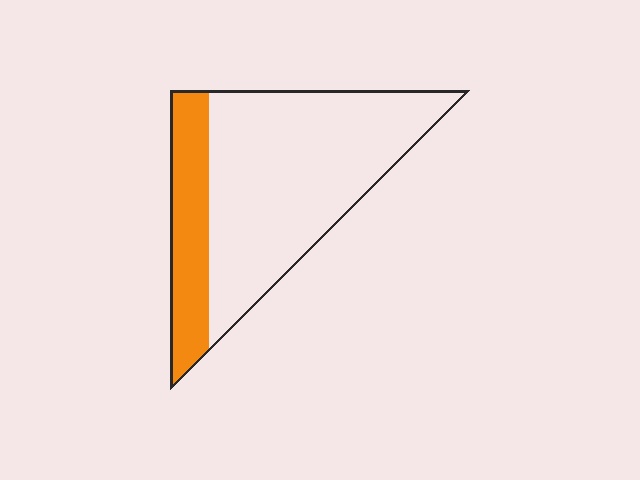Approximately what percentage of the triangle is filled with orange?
Approximately 25%.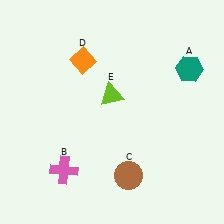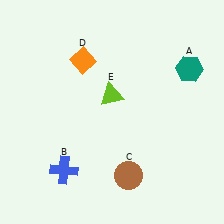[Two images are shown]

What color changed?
The cross (B) changed from pink in Image 1 to blue in Image 2.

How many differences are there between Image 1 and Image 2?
There is 1 difference between the two images.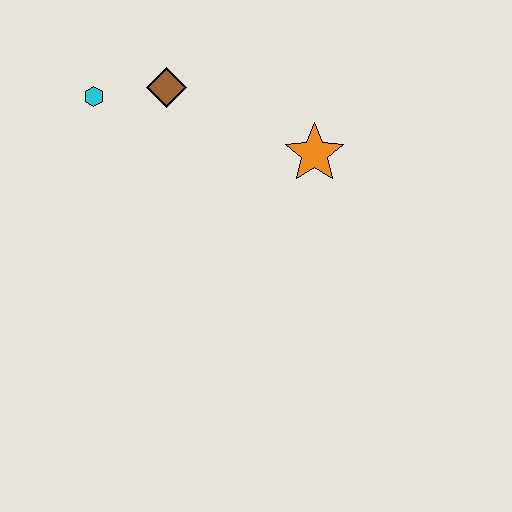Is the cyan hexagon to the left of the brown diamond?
Yes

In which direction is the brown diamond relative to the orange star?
The brown diamond is to the left of the orange star.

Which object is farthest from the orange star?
The cyan hexagon is farthest from the orange star.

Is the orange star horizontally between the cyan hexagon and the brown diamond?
No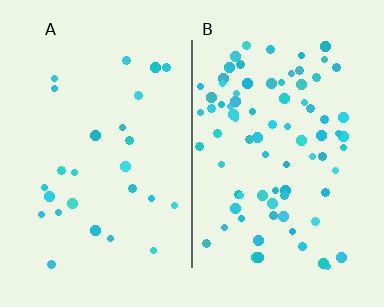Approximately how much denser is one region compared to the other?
Approximately 3.1× — region B over region A.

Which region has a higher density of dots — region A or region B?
B (the right).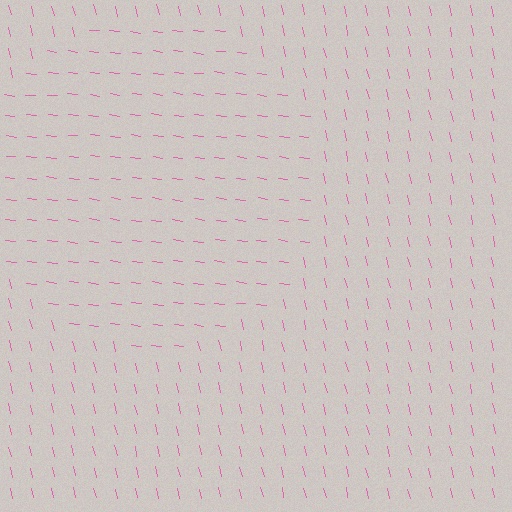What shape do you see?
I see a circle.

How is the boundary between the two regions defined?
The boundary is defined purely by a change in line orientation (approximately 69 degrees difference). All lines are the same color and thickness.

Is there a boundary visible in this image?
Yes, there is a texture boundary formed by a change in line orientation.